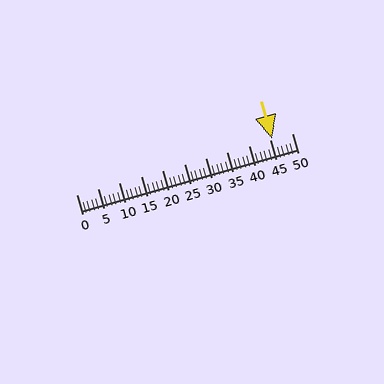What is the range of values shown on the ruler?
The ruler shows values from 0 to 50.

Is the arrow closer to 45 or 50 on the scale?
The arrow is closer to 45.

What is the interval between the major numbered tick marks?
The major tick marks are spaced 5 units apart.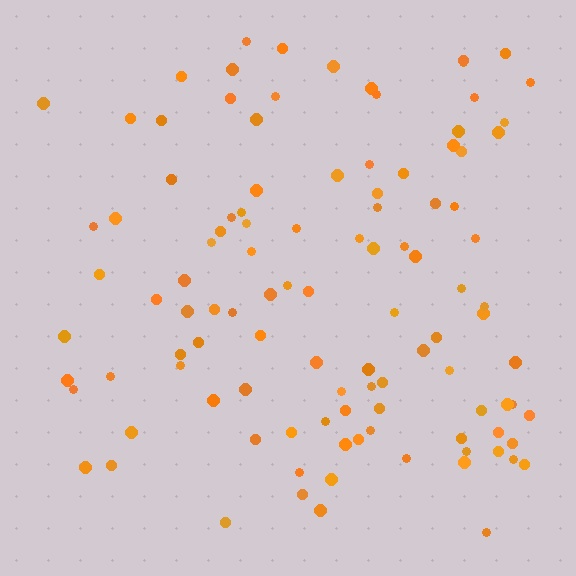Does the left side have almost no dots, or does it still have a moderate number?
Still a moderate number, just noticeably fewer than the right.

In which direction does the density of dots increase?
From left to right, with the right side densest.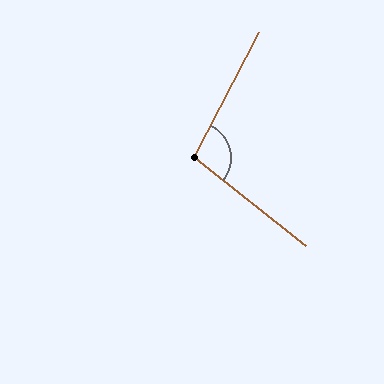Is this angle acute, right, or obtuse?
It is obtuse.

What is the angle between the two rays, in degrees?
Approximately 101 degrees.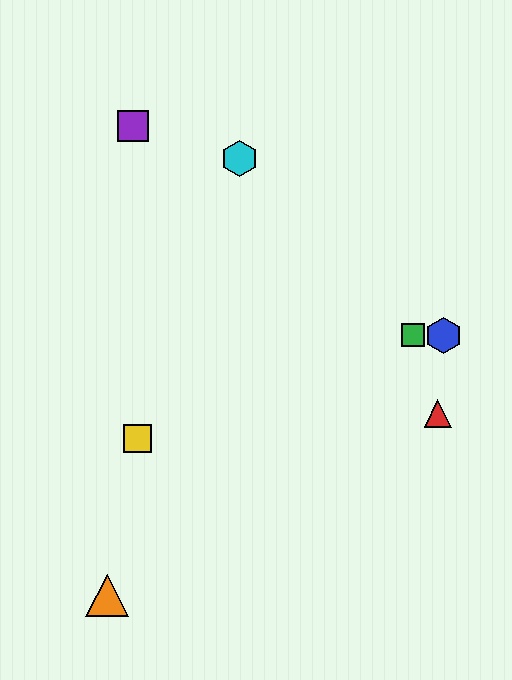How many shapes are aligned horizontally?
2 shapes (the blue hexagon, the green square) are aligned horizontally.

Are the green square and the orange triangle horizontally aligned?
No, the green square is at y≈335 and the orange triangle is at y≈596.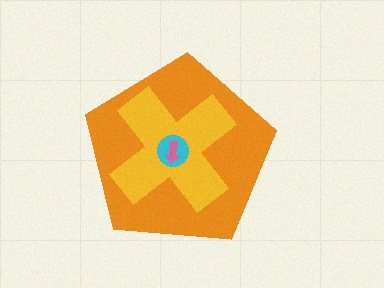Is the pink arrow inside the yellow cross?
Yes.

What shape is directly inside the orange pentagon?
The yellow cross.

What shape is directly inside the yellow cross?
The cyan circle.